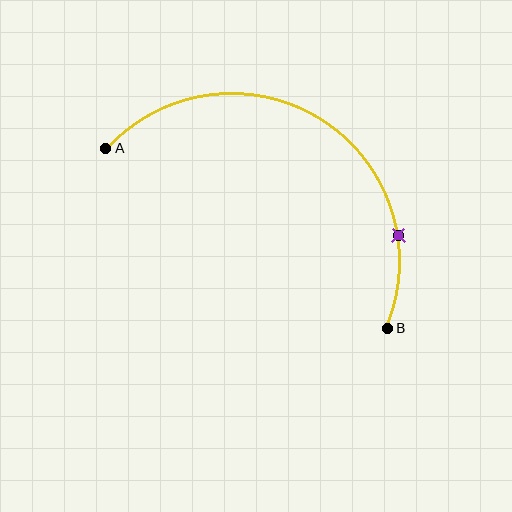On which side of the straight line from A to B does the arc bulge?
The arc bulges above the straight line connecting A and B.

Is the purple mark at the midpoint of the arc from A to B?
No. The purple mark lies on the arc but is closer to endpoint B. The arc midpoint would be at the point on the curve equidistant along the arc from both A and B.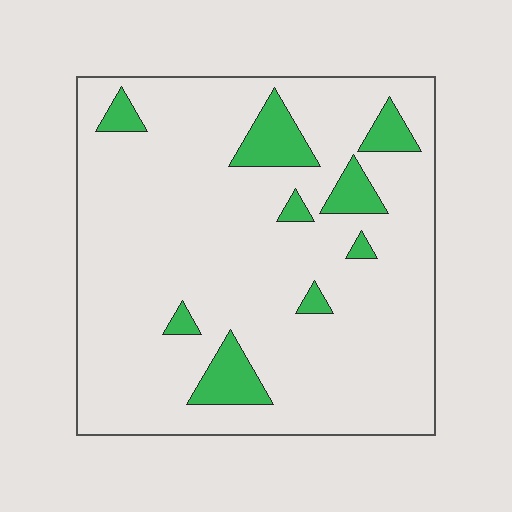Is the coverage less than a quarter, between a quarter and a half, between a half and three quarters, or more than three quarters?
Less than a quarter.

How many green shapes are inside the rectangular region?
9.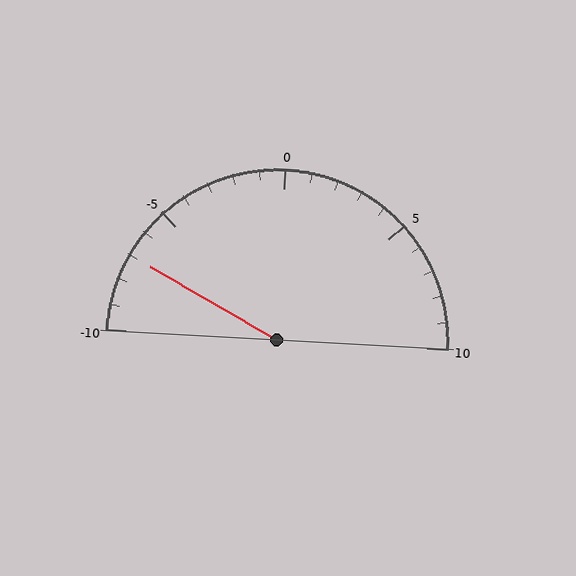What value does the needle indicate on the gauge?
The needle indicates approximately -7.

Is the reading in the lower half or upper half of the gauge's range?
The reading is in the lower half of the range (-10 to 10).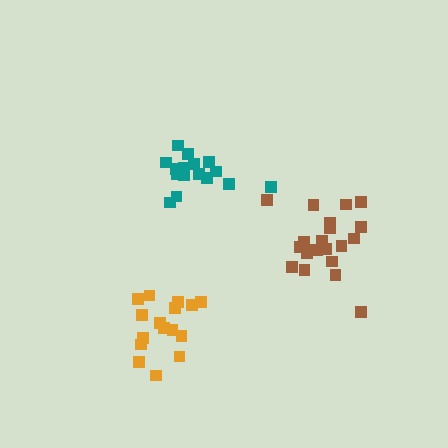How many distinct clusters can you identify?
There are 3 distinct clusters.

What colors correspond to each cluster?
The clusters are colored: brown, orange, teal.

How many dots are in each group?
Group 1: 21 dots, Group 2: 16 dots, Group 3: 16 dots (53 total).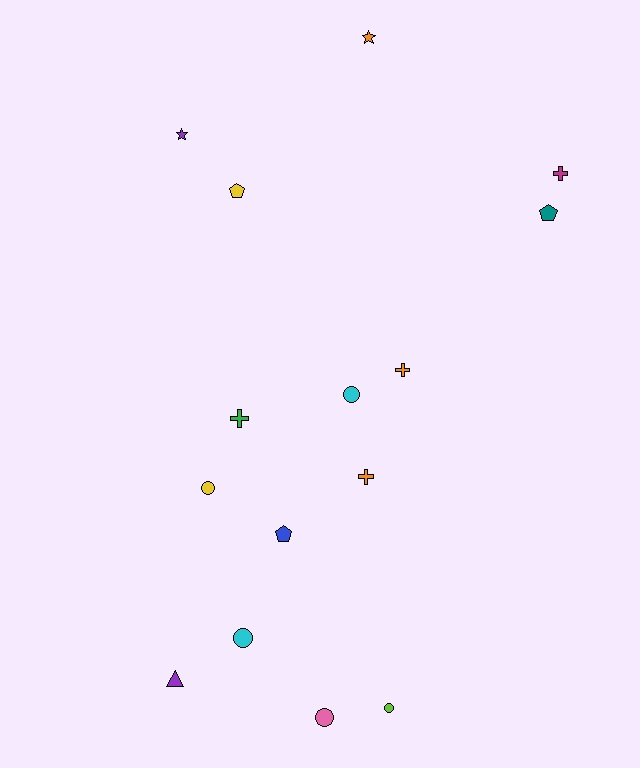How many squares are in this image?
There are no squares.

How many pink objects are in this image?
There is 1 pink object.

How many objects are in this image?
There are 15 objects.